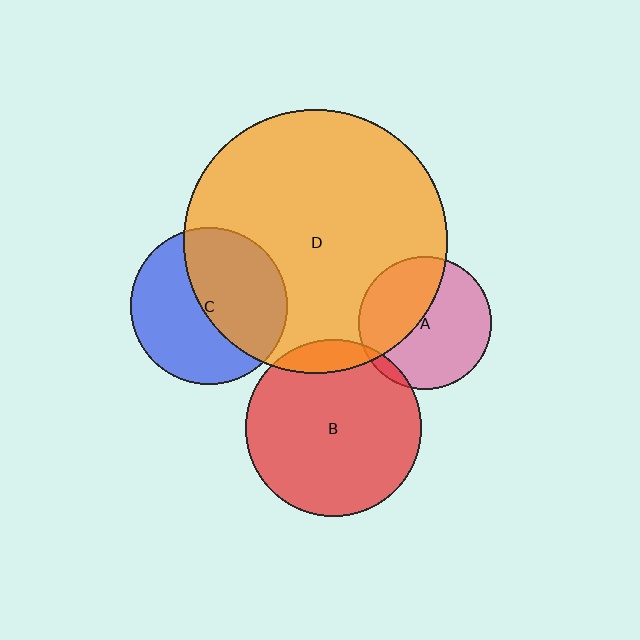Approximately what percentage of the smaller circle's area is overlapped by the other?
Approximately 5%.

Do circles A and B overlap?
Yes.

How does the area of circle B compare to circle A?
Approximately 1.8 times.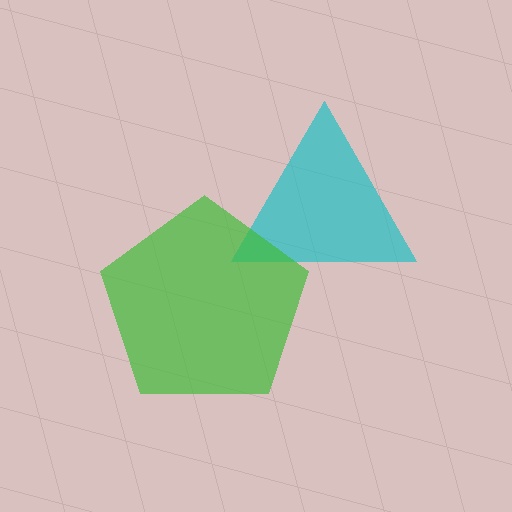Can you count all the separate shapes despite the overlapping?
Yes, there are 2 separate shapes.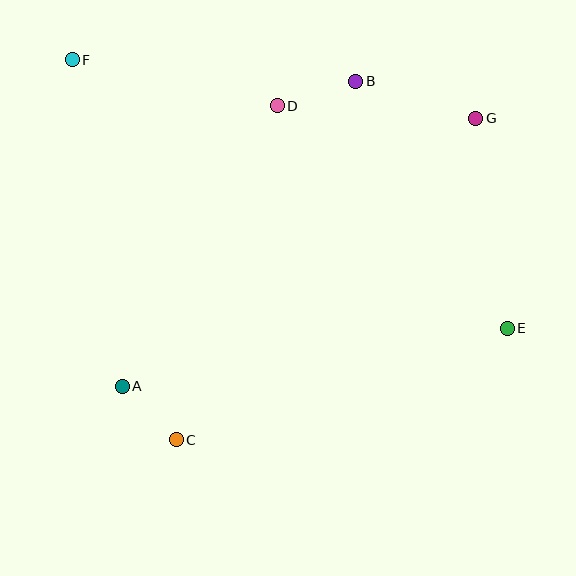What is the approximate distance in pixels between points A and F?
The distance between A and F is approximately 330 pixels.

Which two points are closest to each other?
Points A and C are closest to each other.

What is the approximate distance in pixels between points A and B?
The distance between A and B is approximately 384 pixels.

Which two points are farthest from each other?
Points E and F are farthest from each other.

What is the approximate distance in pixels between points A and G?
The distance between A and G is approximately 443 pixels.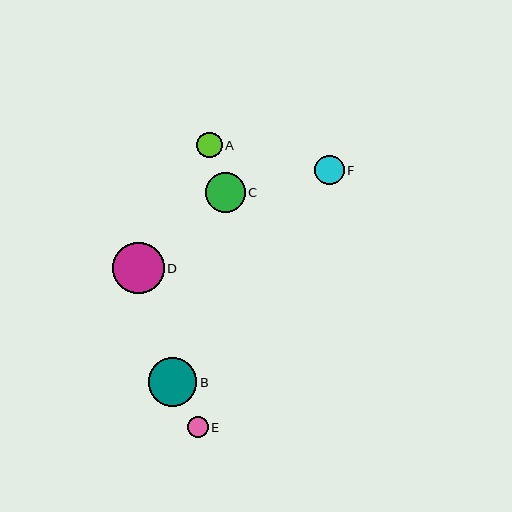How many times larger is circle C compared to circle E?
Circle C is approximately 1.9 times the size of circle E.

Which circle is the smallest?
Circle E is the smallest with a size of approximately 21 pixels.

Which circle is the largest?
Circle D is the largest with a size of approximately 52 pixels.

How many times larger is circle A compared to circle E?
Circle A is approximately 1.2 times the size of circle E.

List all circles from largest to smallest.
From largest to smallest: D, B, C, F, A, E.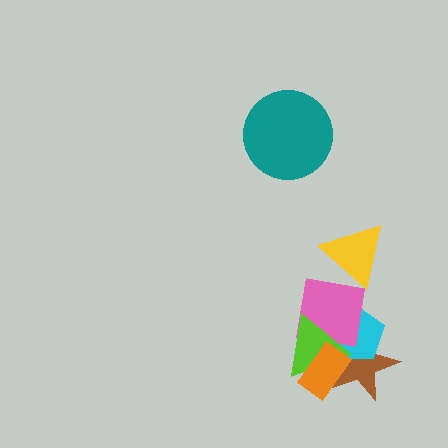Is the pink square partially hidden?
Yes, it is partially covered by another shape.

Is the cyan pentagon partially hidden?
Yes, it is partially covered by another shape.